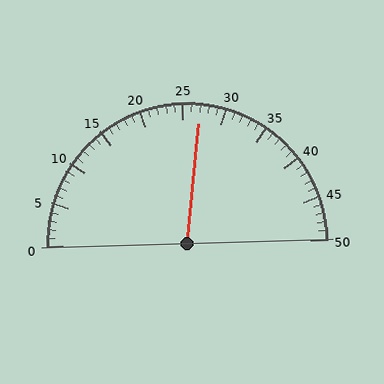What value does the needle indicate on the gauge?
The needle indicates approximately 27.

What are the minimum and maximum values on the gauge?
The gauge ranges from 0 to 50.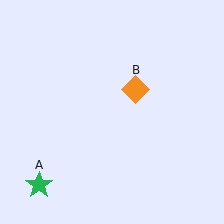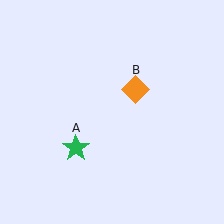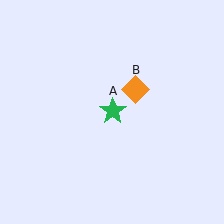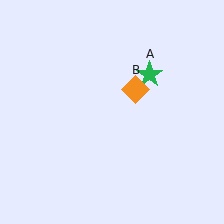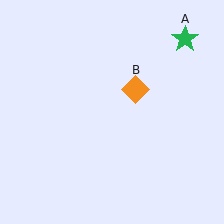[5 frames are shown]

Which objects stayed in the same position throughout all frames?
Orange diamond (object B) remained stationary.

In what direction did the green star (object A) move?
The green star (object A) moved up and to the right.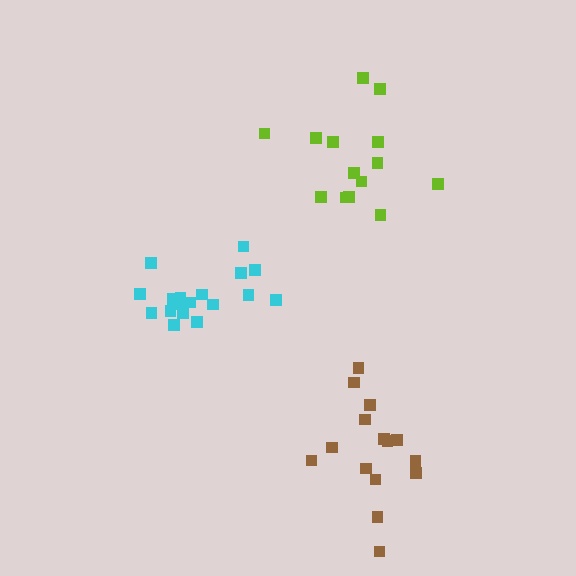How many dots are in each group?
Group 1: 18 dots, Group 2: 15 dots, Group 3: 14 dots (47 total).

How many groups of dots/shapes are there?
There are 3 groups.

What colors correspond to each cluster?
The clusters are colored: cyan, brown, lime.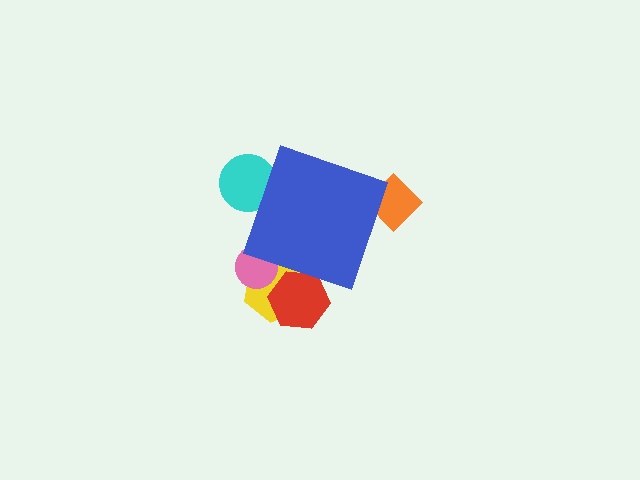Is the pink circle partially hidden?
Yes, the pink circle is partially hidden behind the blue diamond.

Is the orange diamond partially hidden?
Yes, the orange diamond is partially hidden behind the blue diamond.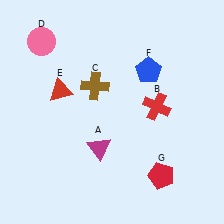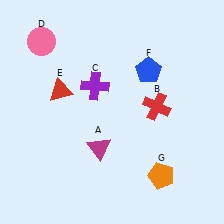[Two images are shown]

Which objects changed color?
C changed from brown to purple. G changed from red to orange.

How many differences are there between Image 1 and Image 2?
There are 2 differences between the two images.